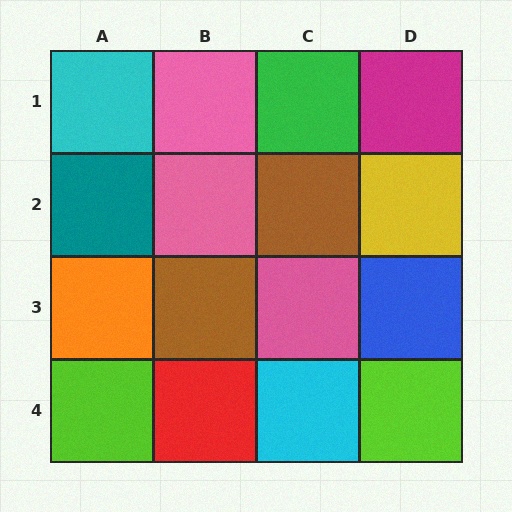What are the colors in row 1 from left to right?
Cyan, pink, green, magenta.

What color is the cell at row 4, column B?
Red.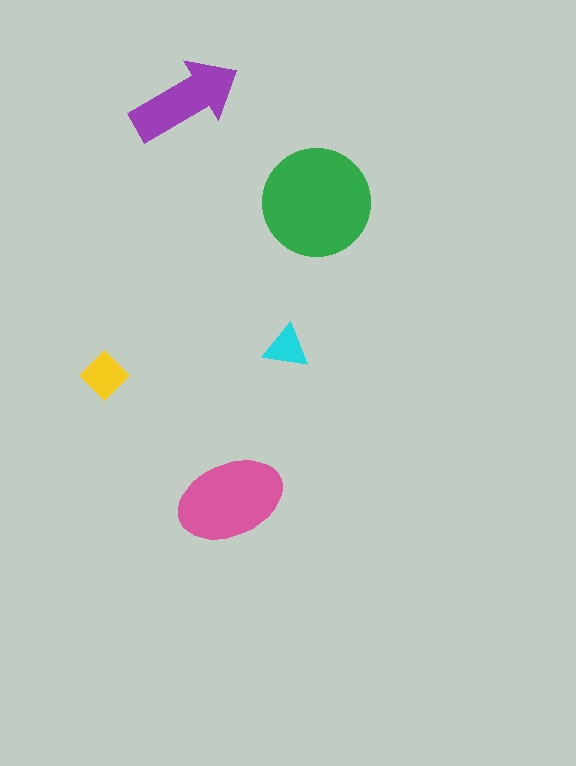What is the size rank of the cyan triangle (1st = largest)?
5th.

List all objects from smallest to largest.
The cyan triangle, the yellow diamond, the purple arrow, the pink ellipse, the green circle.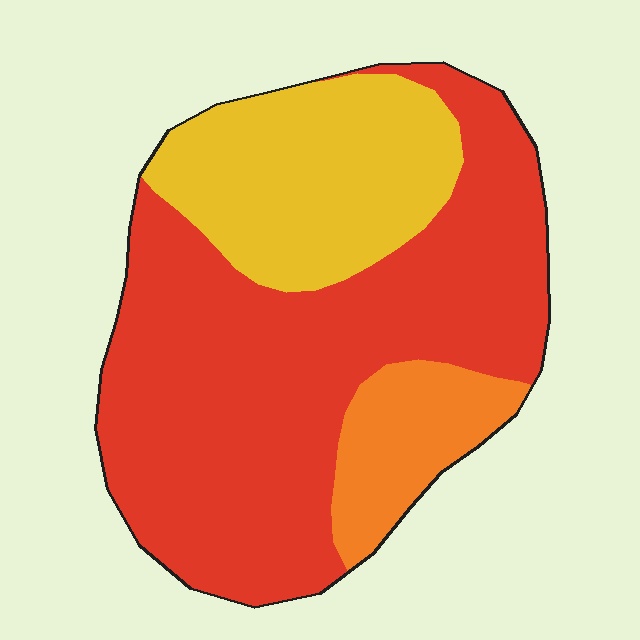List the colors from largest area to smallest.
From largest to smallest: red, yellow, orange.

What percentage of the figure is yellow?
Yellow takes up about one quarter (1/4) of the figure.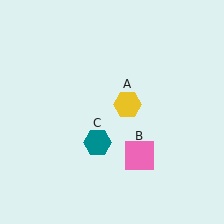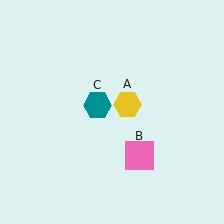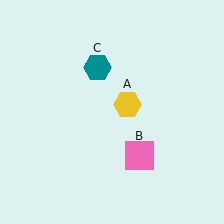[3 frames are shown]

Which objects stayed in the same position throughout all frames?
Yellow hexagon (object A) and pink square (object B) remained stationary.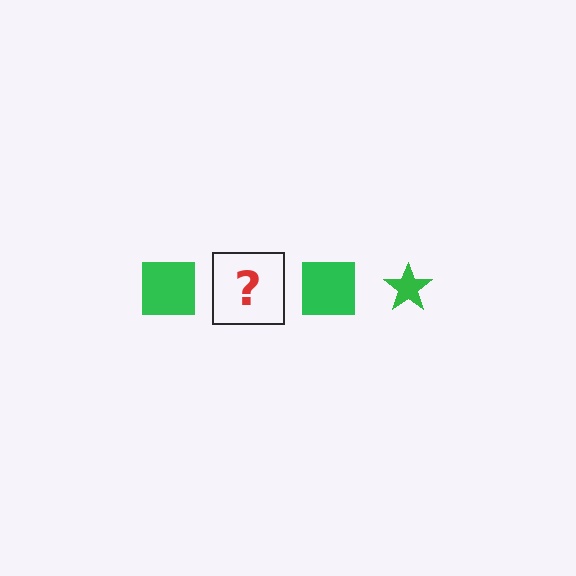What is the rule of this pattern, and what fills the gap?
The rule is that the pattern cycles through square, star shapes in green. The gap should be filled with a green star.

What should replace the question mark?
The question mark should be replaced with a green star.